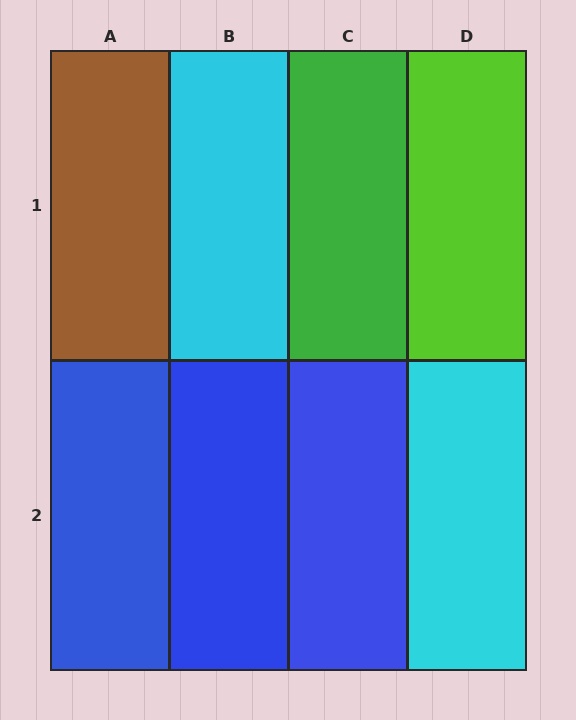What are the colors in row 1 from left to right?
Brown, cyan, green, lime.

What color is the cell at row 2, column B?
Blue.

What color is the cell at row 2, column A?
Blue.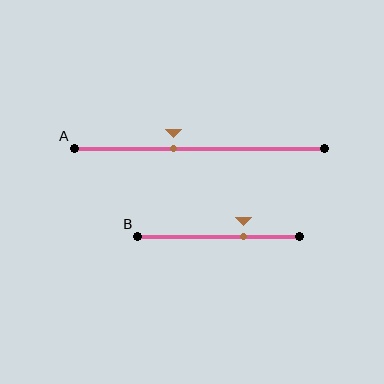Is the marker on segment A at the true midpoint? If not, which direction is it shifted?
No, the marker on segment A is shifted to the left by about 10% of the segment length.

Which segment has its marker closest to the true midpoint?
Segment A has its marker closest to the true midpoint.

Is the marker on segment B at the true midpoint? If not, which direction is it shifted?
No, the marker on segment B is shifted to the right by about 15% of the segment length.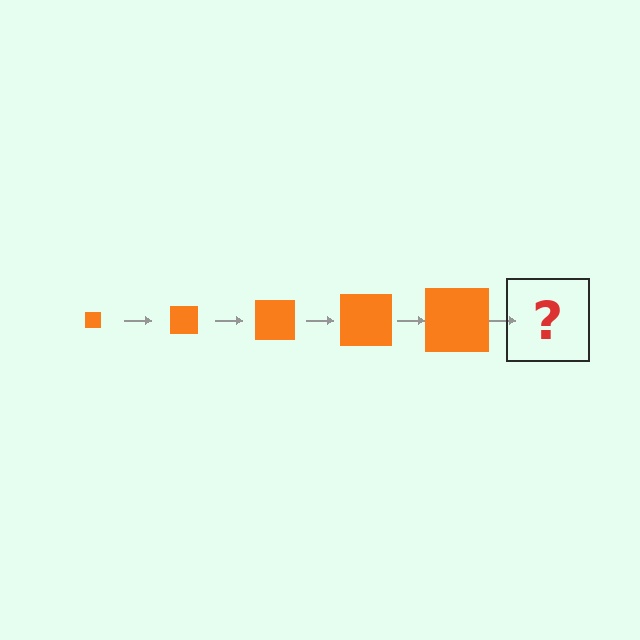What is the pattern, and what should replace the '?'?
The pattern is that the square gets progressively larger each step. The '?' should be an orange square, larger than the previous one.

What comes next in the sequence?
The next element should be an orange square, larger than the previous one.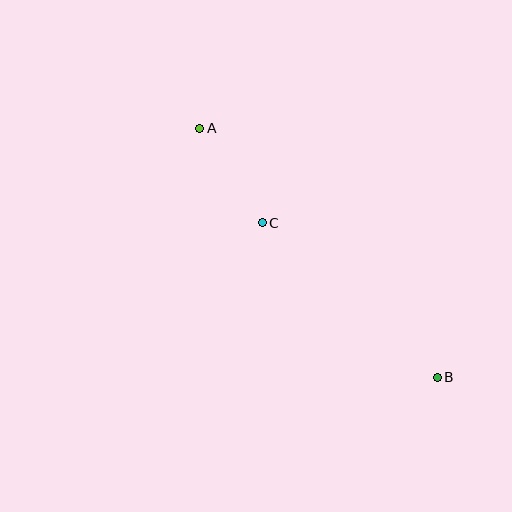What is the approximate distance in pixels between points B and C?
The distance between B and C is approximately 233 pixels.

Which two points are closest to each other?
Points A and C are closest to each other.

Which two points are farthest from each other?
Points A and B are farthest from each other.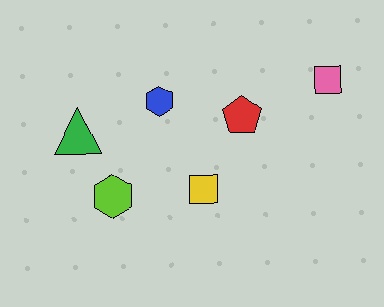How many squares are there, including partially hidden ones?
There are 2 squares.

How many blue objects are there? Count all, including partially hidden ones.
There is 1 blue object.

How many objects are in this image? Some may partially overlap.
There are 6 objects.